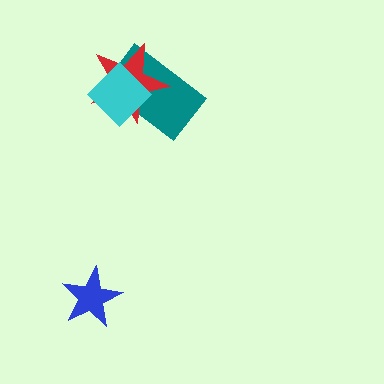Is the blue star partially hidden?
No, no other shape covers it.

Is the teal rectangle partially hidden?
Yes, it is partially covered by another shape.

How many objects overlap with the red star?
2 objects overlap with the red star.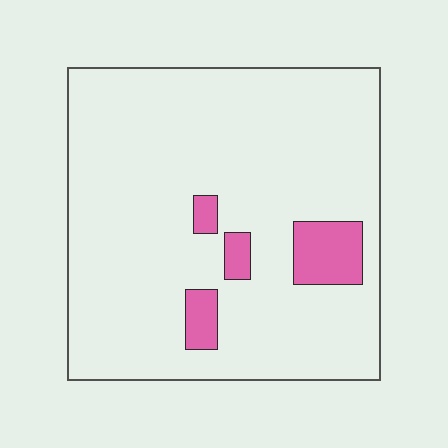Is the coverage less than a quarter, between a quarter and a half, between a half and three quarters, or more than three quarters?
Less than a quarter.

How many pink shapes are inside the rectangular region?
4.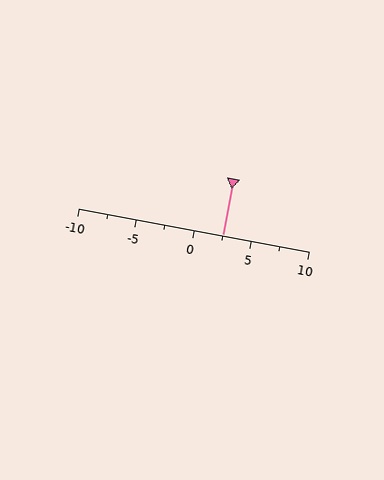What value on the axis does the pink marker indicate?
The marker indicates approximately 2.5.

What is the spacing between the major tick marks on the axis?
The major ticks are spaced 5 apart.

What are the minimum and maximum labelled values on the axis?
The axis runs from -10 to 10.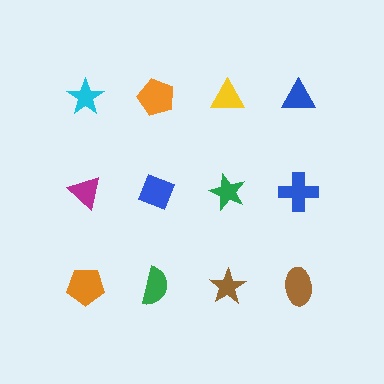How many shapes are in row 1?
4 shapes.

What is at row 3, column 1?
An orange pentagon.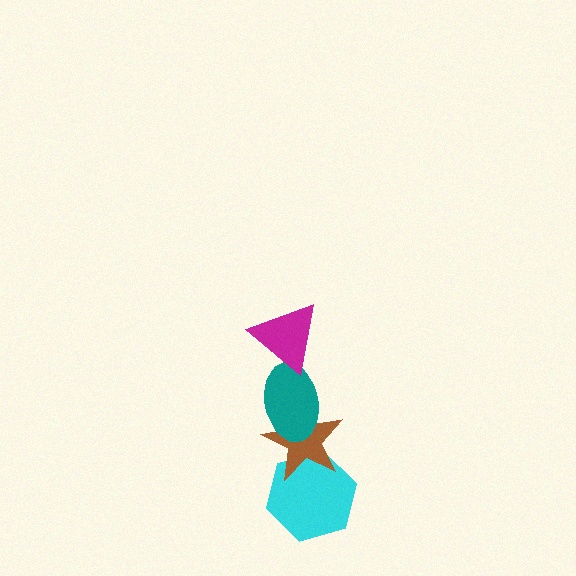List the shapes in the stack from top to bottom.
From top to bottom: the magenta triangle, the teal ellipse, the brown star, the cyan hexagon.